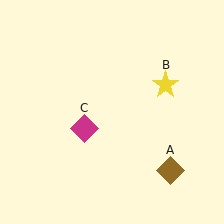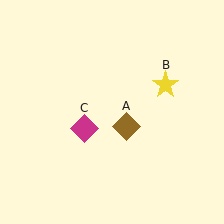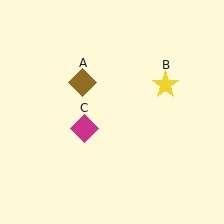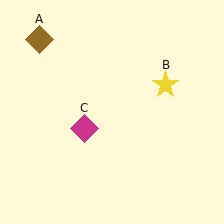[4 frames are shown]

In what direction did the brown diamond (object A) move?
The brown diamond (object A) moved up and to the left.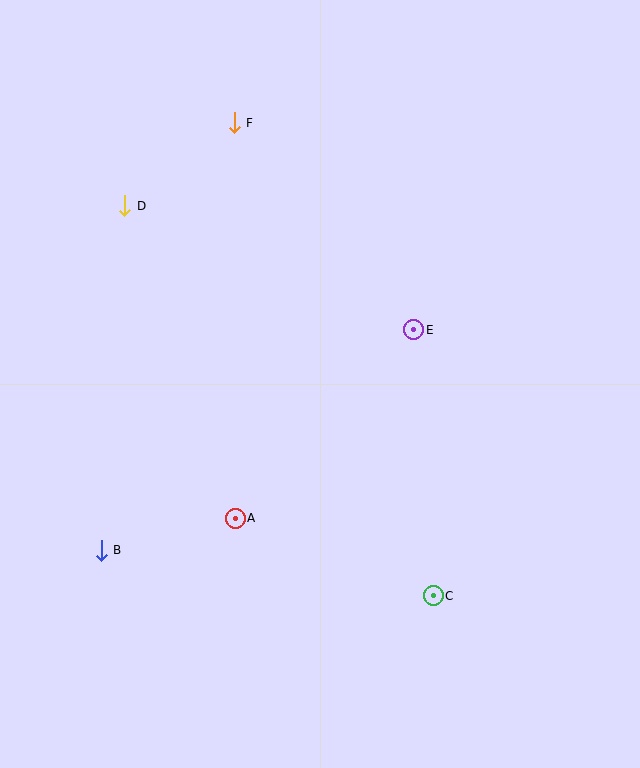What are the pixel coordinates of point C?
Point C is at (433, 596).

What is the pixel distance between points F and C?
The distance between F and C is 513 pixels.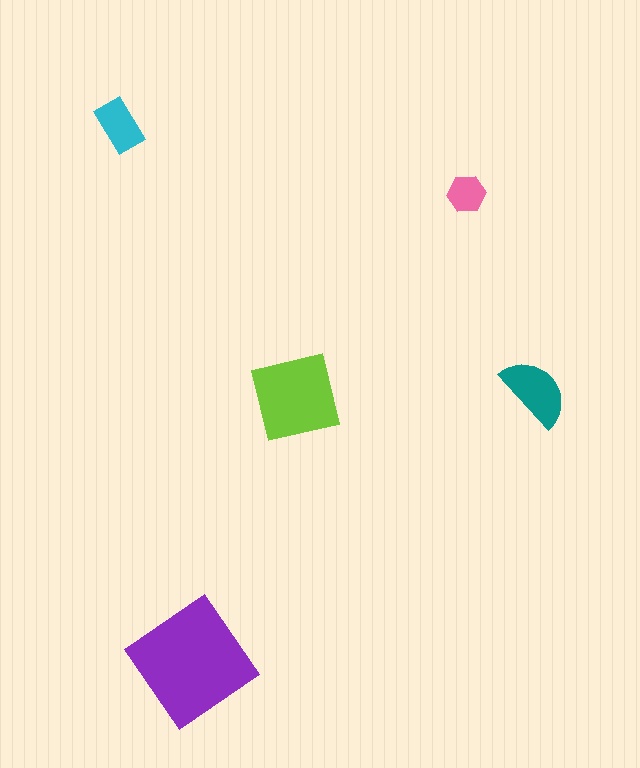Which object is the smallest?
The pink hexagon.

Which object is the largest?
The purple diamond.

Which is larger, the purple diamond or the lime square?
The purple diamond.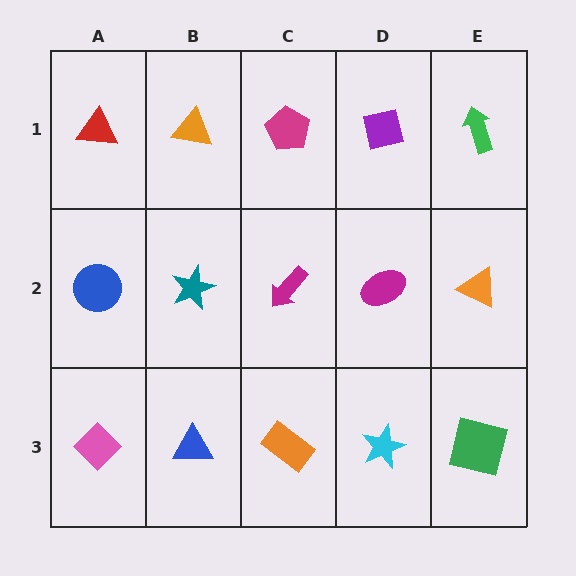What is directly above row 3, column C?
A magenta arrow.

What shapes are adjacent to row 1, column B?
A teal star (row 2, column B), a red triangle (row 1, column A), a magenta pentagon (row 1, column C).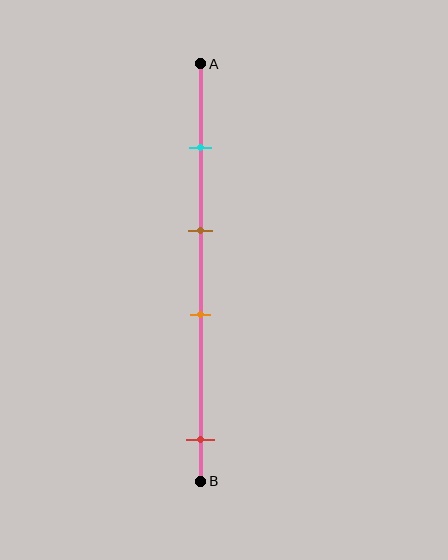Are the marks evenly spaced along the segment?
No, the marks are not evenly spaced.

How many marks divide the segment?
There are 4 marks dividing the segment.